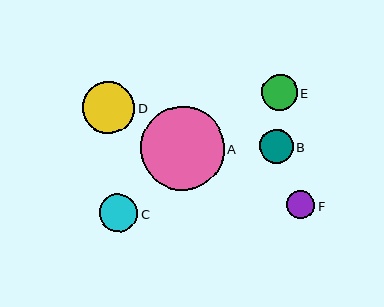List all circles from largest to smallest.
From largest to smallest: A, D, C, E, B, F.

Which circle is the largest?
Circle A is the largest with a size of approximately 84 pixels.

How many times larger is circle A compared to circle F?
Circle A is approximately 2.9 times the size of circle F.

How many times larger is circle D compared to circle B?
Circle D is approximately 1.6 times the size of circle B.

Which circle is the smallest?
Circle F is the smallest with a size of approximately 29 pixels.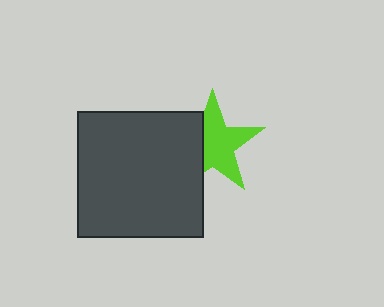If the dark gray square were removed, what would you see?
You would see the complete lime star.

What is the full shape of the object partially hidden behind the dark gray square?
The partially hidden object is a lime star.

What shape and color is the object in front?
The object in front is a dark gray square.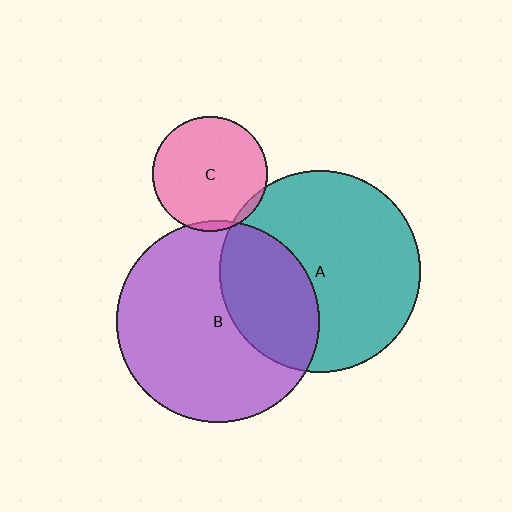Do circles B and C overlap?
Yes.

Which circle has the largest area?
Circle B (purple).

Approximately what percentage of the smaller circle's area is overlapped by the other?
Approximately 5%.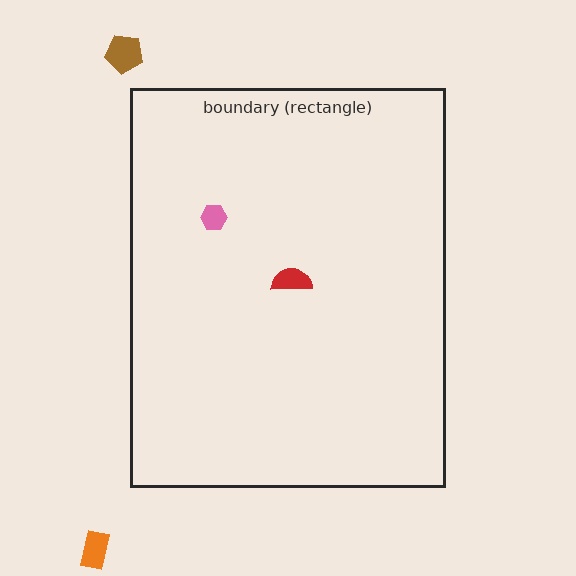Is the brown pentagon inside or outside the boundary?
Outside.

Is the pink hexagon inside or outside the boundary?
Inside.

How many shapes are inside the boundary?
2 inside, 2 outside.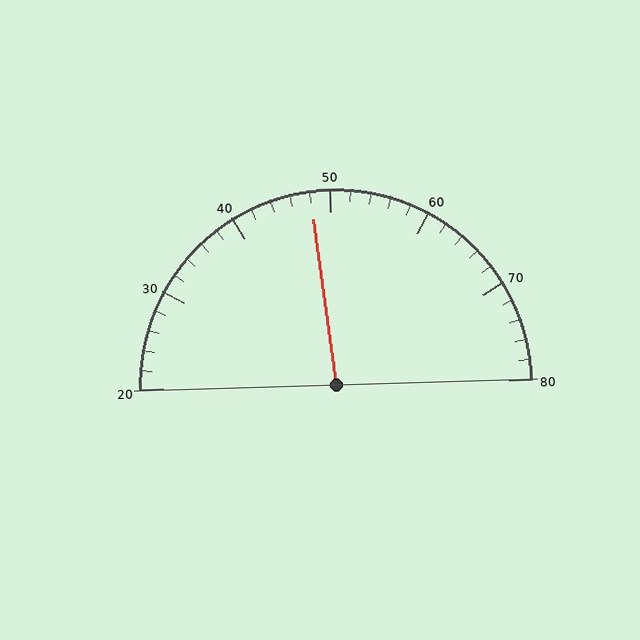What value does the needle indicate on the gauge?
The needle indicates approximately 48.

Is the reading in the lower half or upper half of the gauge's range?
The reading is in the lower half of the range (20 to 80).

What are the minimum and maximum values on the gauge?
The gauge ranges from 20 to 80.